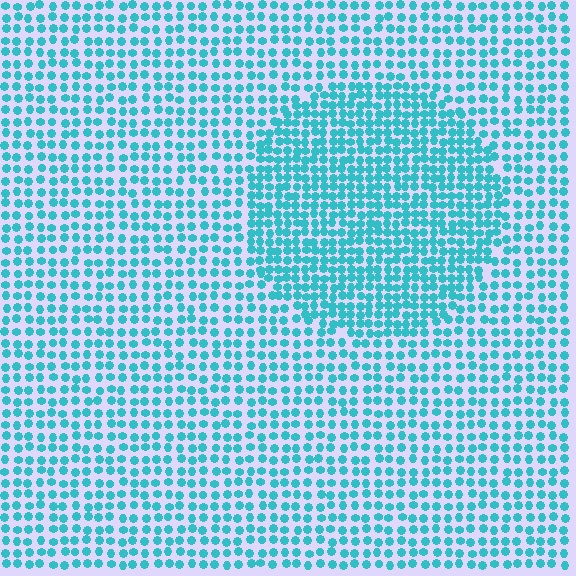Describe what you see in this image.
The image contains small cyan elements arranged at two different densities. A circle-shaped region is visible where the elements are more densely packed than the surrounding area.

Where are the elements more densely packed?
The elements are more densely packed inside the circle boundary.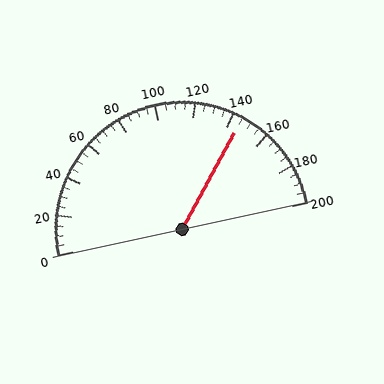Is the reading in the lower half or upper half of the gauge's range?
The reading is in the upper half of the range (0 to 200).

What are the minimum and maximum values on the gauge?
The gauge ranges from 0 to 200.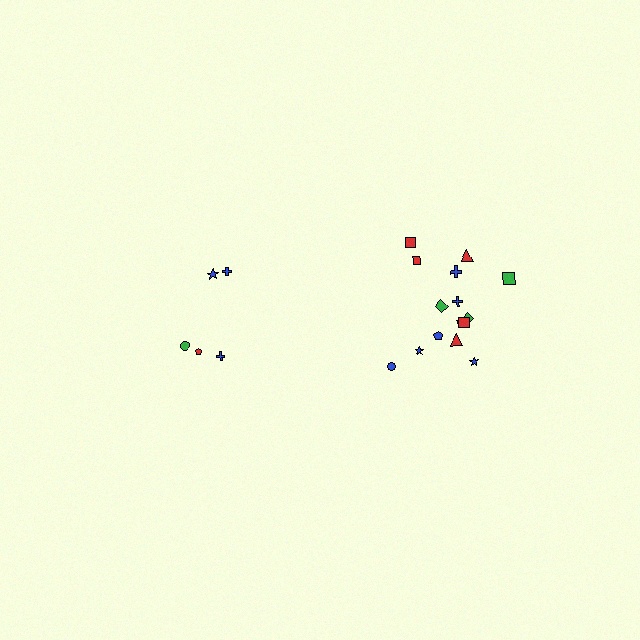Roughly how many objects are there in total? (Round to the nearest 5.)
Roughly 20 objects in total.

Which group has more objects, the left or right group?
The right group.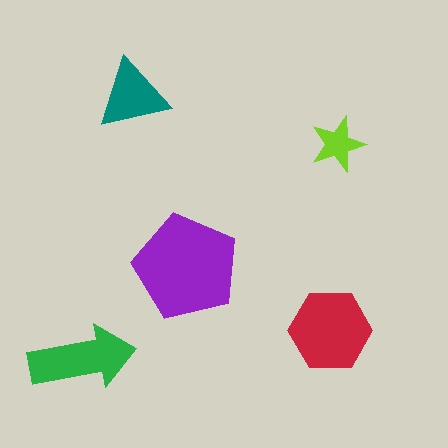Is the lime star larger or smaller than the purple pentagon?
Smaller.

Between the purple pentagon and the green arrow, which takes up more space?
The purple pentagon.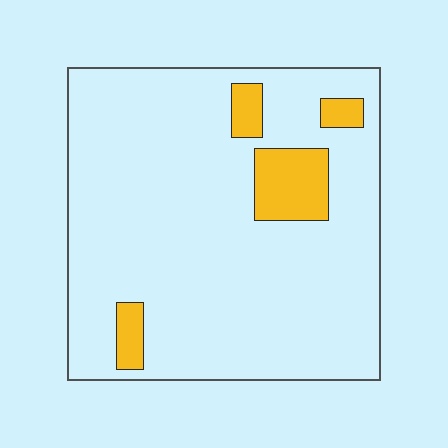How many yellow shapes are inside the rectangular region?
4.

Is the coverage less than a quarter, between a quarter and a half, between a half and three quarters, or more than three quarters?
Less than a quarter.